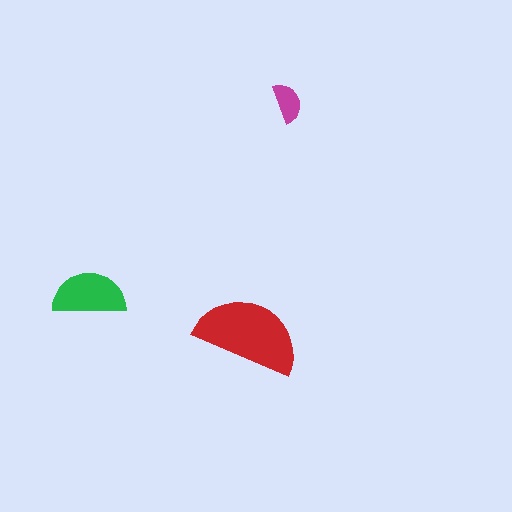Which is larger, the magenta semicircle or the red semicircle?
The red one.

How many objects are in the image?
There are 3 objects in the image.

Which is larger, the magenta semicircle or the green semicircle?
The green one.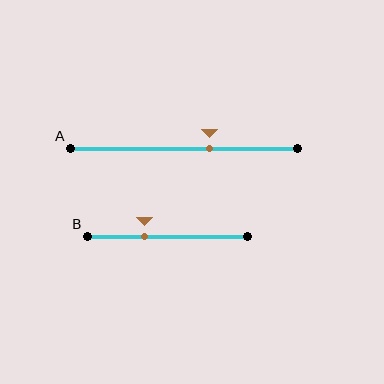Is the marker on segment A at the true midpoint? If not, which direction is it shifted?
No, the marker on segment A is shifted to the right by about 11% of the segment length.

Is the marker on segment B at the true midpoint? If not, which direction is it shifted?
No, the marker on segment B is shifted to the left by about 14% of the segment length.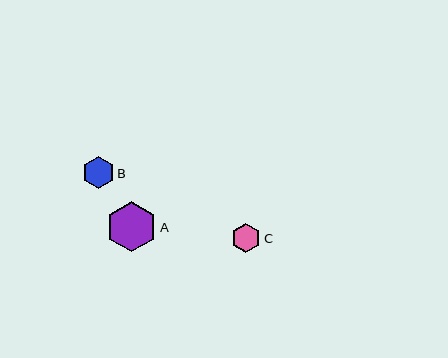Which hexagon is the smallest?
Hexagon C is the smallest with a size of approximately 29 pixels.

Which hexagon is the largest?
Hexagon A is the largest with a size of approximately 51 pixels.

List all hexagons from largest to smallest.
From largest to smallest: A, B, C.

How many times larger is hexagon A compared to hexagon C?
Hexagon A is approximately 1.7 times the size of hexagon C.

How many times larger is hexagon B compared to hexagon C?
Hexagon B is approximately 1.1 times the size of hexagon C.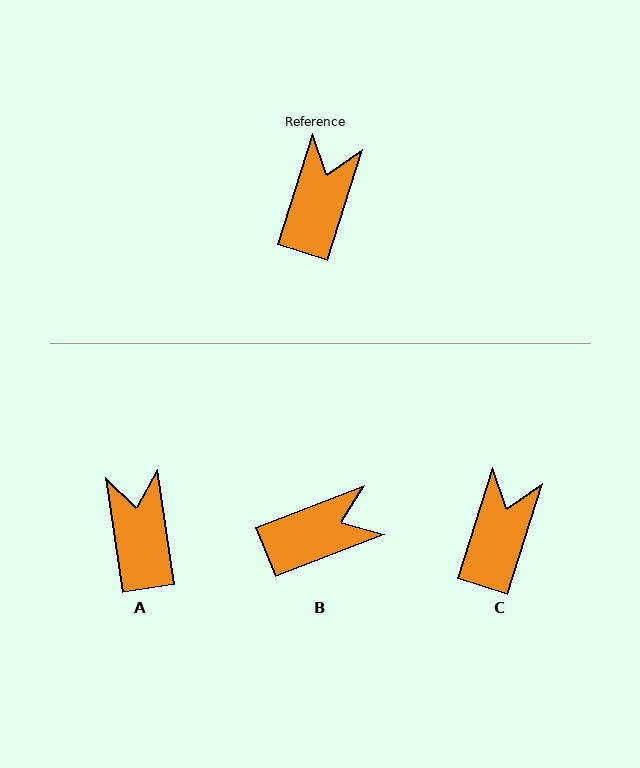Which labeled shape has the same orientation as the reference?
C.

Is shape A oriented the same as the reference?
No, it is off by about 26 degrees.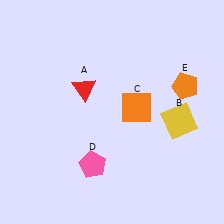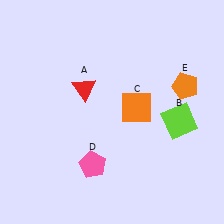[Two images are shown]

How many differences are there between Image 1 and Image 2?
There is 1 difference between the two images.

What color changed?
The square (B) changed from yellow in Image 1 to lime in Image 2.